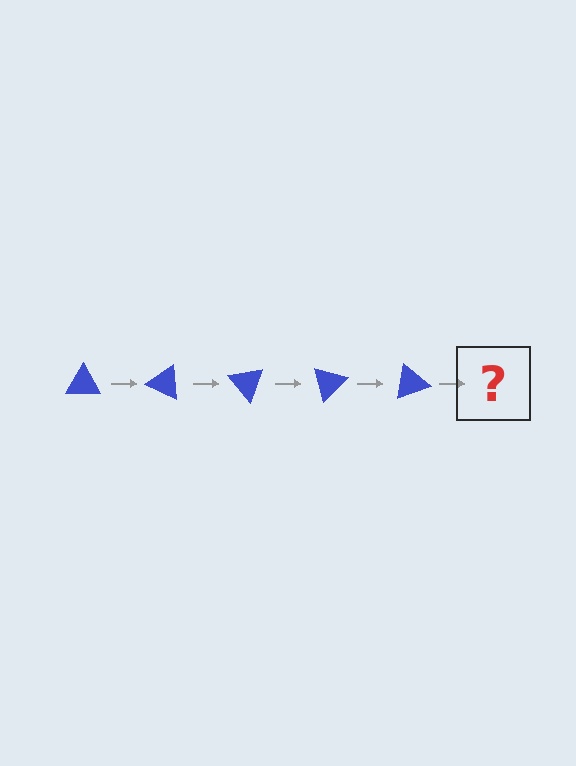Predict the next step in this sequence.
The next step is a blue triangle rotated 125 degrees.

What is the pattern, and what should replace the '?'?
The pattern is that the triangle rotates 25 degrees each step. The '?' should be a blue triangle rotated 125 degrees.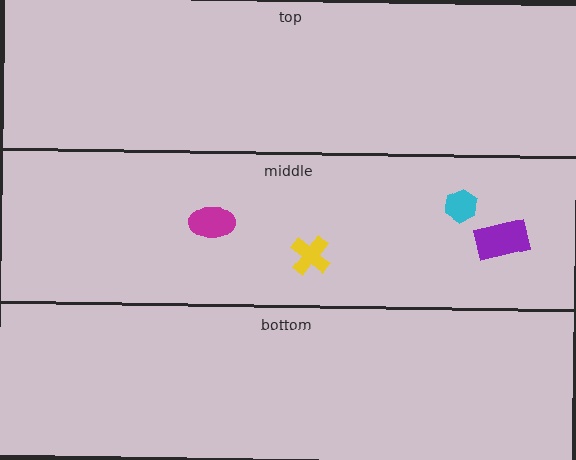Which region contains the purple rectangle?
The middle region.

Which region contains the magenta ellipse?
The middle region.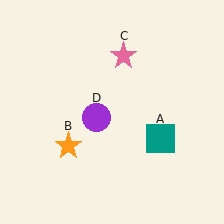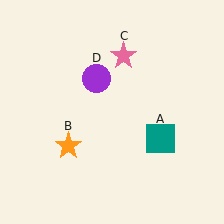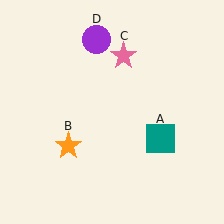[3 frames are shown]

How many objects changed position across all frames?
1 object changed position: purple circle (object D).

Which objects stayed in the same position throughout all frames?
Teal square (object A) and orange star (object B) and pink star (object C) remained stationary.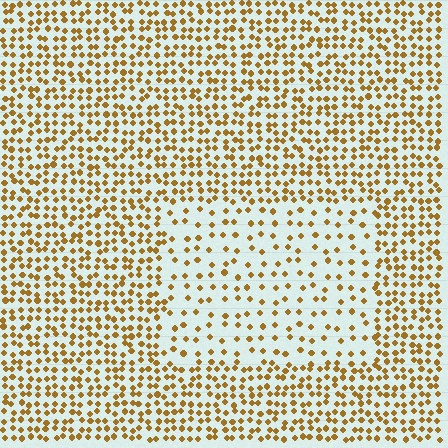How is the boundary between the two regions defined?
The boundary is defined by a change in element density (approximately 2.3x ratio). All elements are the same color, size, and shape.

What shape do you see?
I see a rectangle.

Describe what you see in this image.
The image contains small brown elements arranged at two different densities. A rectangle-shaped region is visible where the elements are less densely packed than the surrounding area.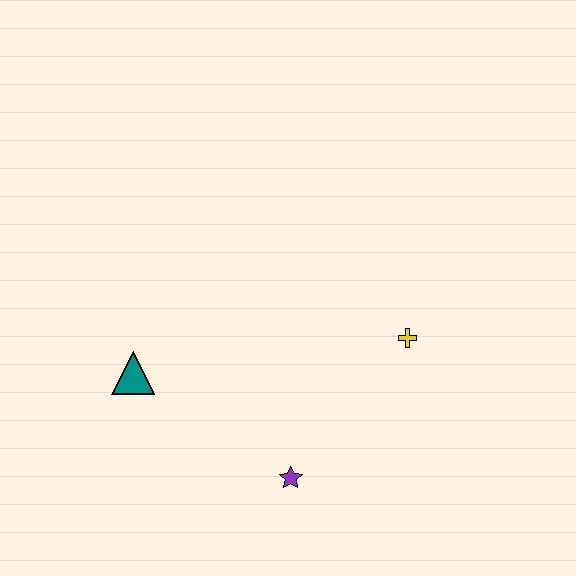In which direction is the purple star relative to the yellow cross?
The purple star is below the yellow cross.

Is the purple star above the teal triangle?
No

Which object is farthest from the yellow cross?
The teal triangle is farthest from the yellow cross.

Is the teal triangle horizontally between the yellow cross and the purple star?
No